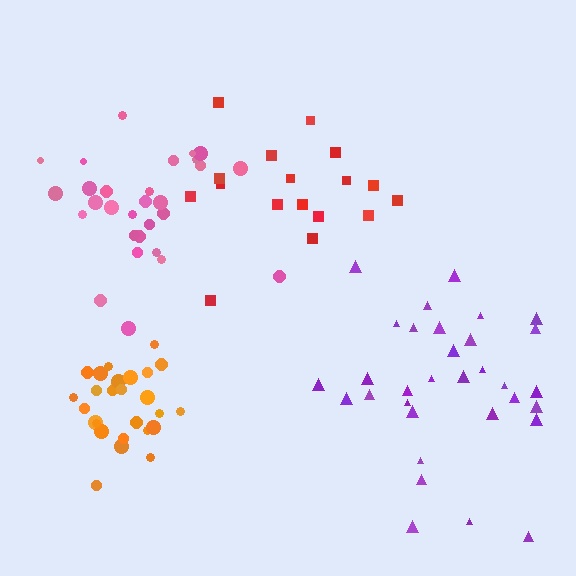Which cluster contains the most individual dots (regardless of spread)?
Purple (32).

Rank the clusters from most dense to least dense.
orange, purple, pink, red.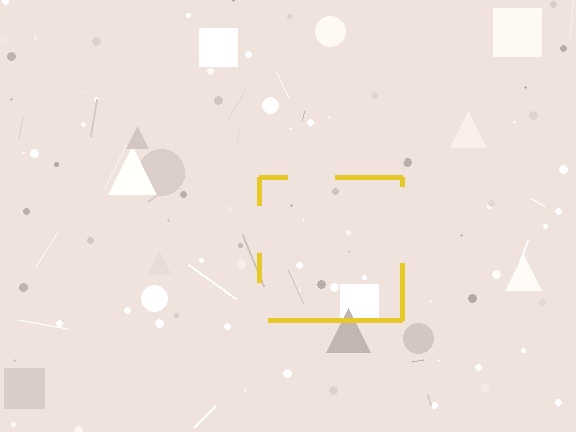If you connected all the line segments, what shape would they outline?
They would outline a square.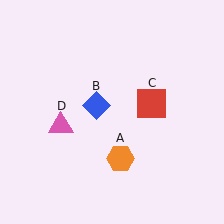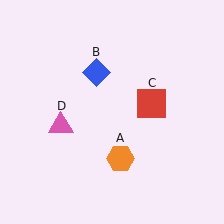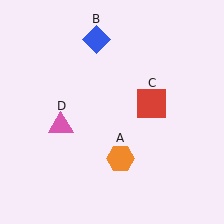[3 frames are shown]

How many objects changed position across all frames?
1 object changed position: blue diamond (object B).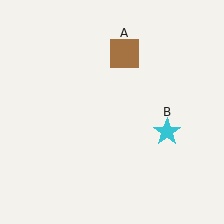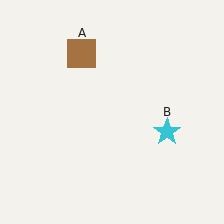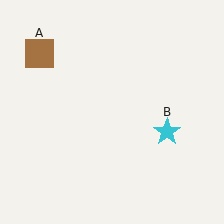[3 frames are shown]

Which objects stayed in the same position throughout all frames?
Cyan star (object B) remained stationary.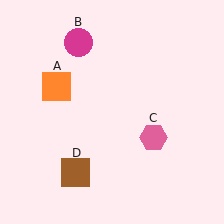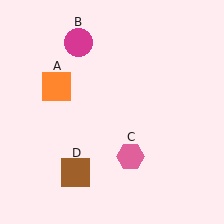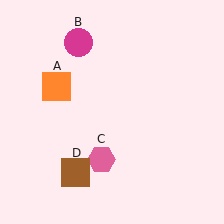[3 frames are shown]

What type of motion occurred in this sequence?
The pink hexagon (object C) rotated clockwise around the center of the scene.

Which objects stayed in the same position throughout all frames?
Orange square (object A) and magenta circle (object B) and brown square (object D) remained stationary.